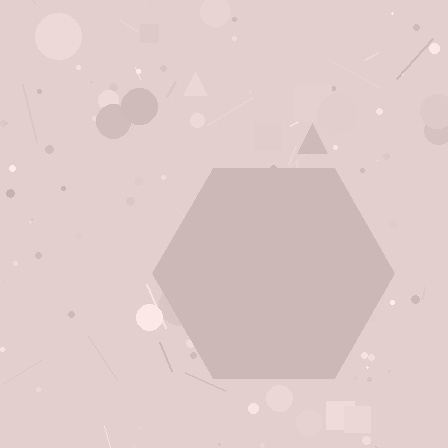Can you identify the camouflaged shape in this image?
The camouflaged shape is a hexagon.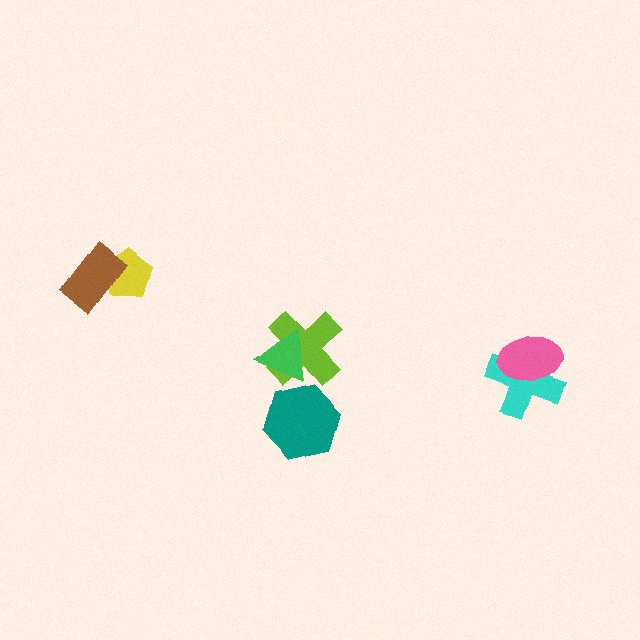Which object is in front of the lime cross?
The green triangle is in front of the lime cross.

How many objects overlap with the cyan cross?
1 object overlaps with the cyan cross.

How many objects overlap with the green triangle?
1 object overlaps with the green triangle.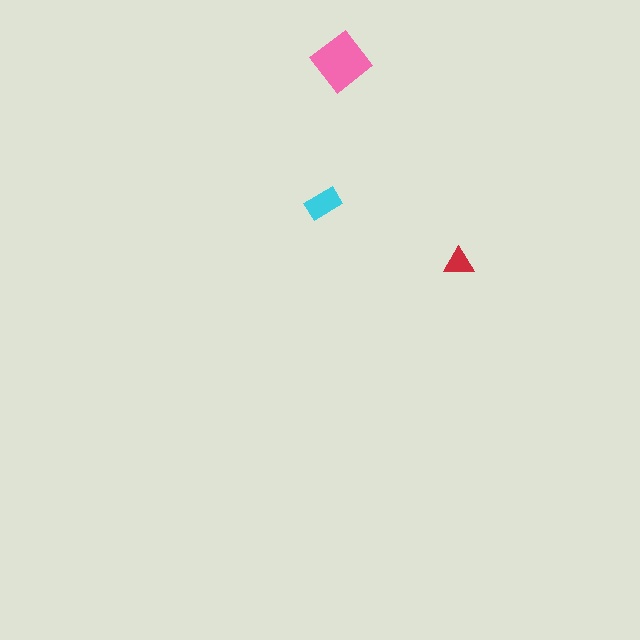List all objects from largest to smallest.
The pink diamond, the cyan rectangle, the red triangle.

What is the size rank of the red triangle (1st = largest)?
3rd.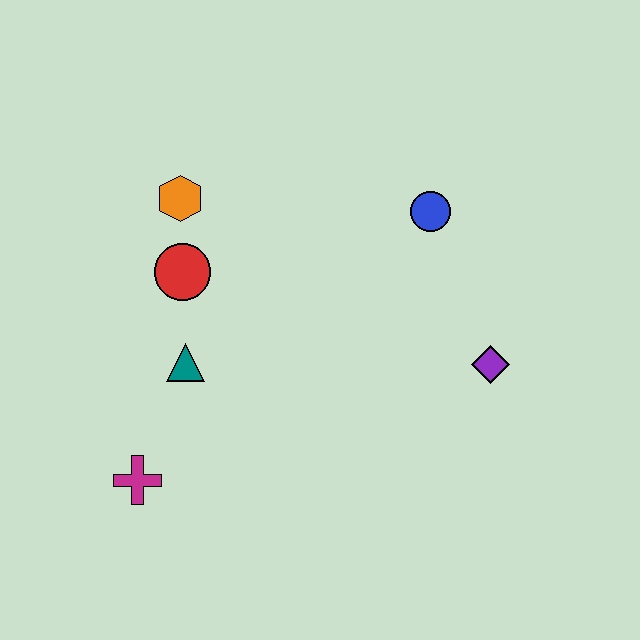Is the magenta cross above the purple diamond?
No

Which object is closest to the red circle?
The orange hexagon is closest to the red circle.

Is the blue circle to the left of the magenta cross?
No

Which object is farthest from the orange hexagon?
The purple diamond is farthest from the orange hexagon.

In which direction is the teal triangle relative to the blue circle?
The teal triangle is to the left of the blue circle.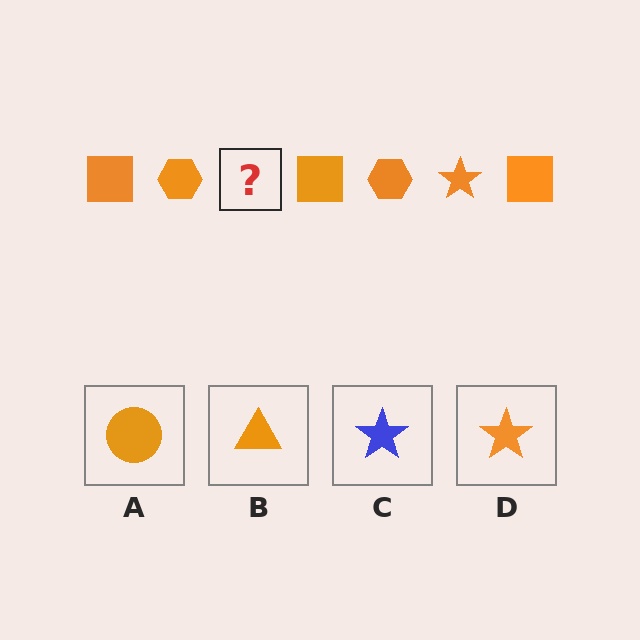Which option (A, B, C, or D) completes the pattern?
D.